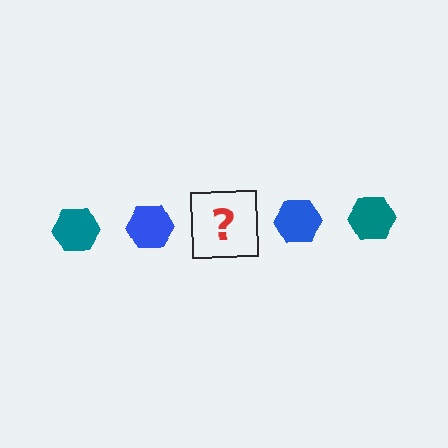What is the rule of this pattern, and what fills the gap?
The rule is that the pattern cycles through teal, blue hexagons. The gap should be filled with a teal hexagon.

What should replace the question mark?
The question mark should be replaced with a teal hexagon.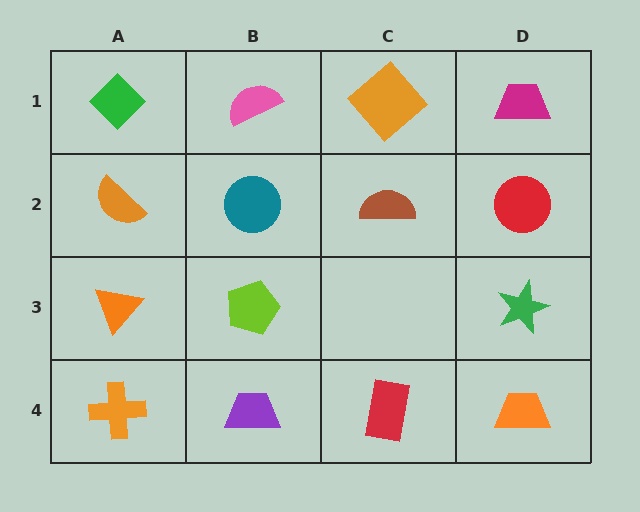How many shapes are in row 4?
4 shapes.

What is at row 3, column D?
A green star.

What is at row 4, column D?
An orange trapezoid.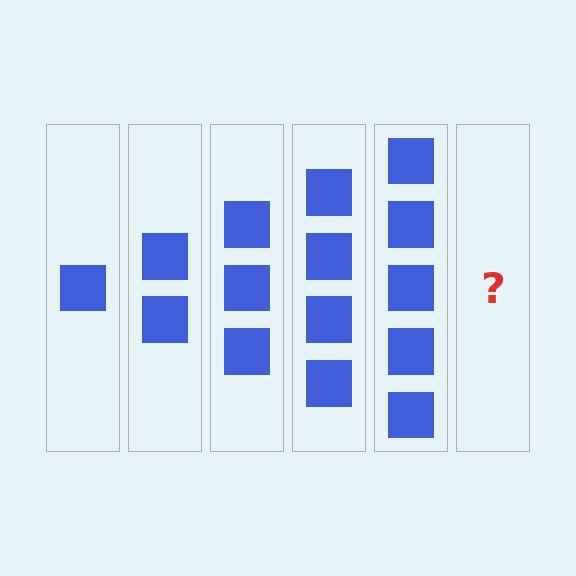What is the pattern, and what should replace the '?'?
The pattern is that each step adds one more square. The '?' should be 6 squares.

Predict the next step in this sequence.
The next step is 6 squares.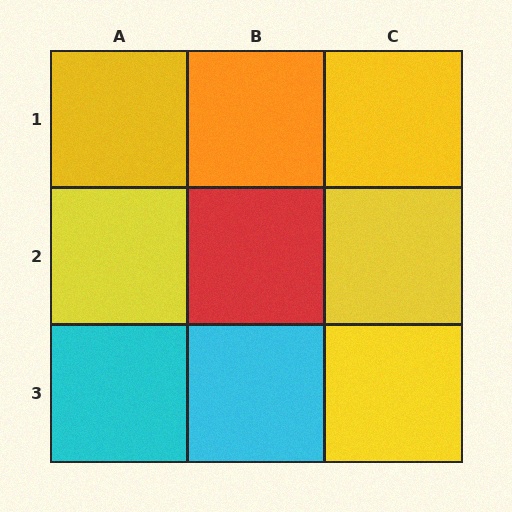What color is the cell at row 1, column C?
Yellow.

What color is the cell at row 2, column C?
Yellow.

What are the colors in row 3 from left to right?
Cyan, cyan, yellow.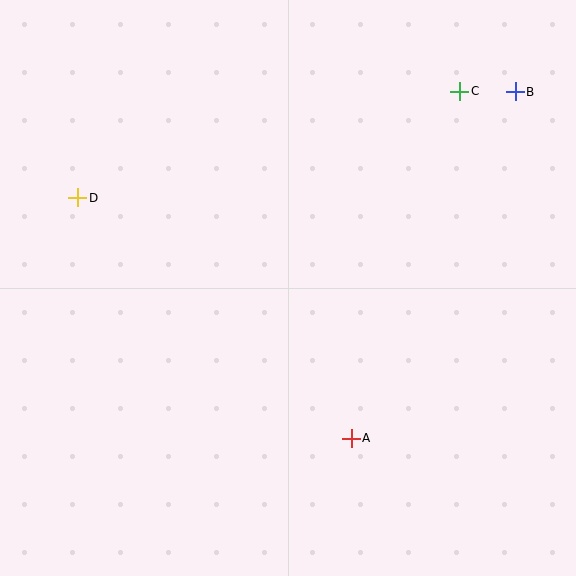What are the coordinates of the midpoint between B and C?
The midpoint between B and C is at (487, 92).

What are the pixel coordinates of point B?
Point B is at (515, 92).